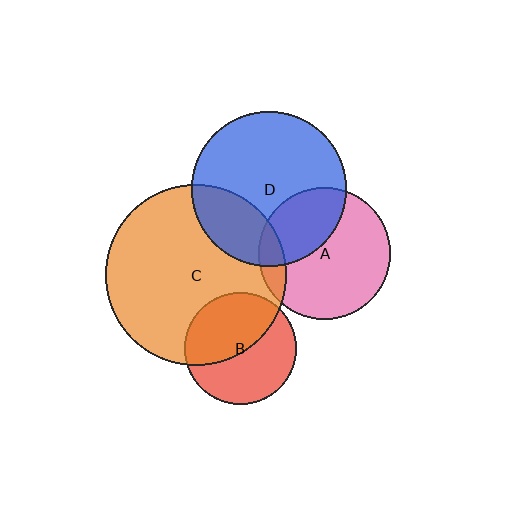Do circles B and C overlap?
Yes.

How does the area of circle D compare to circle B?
Approximately 1.9 times.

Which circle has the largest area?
Circle C (orange).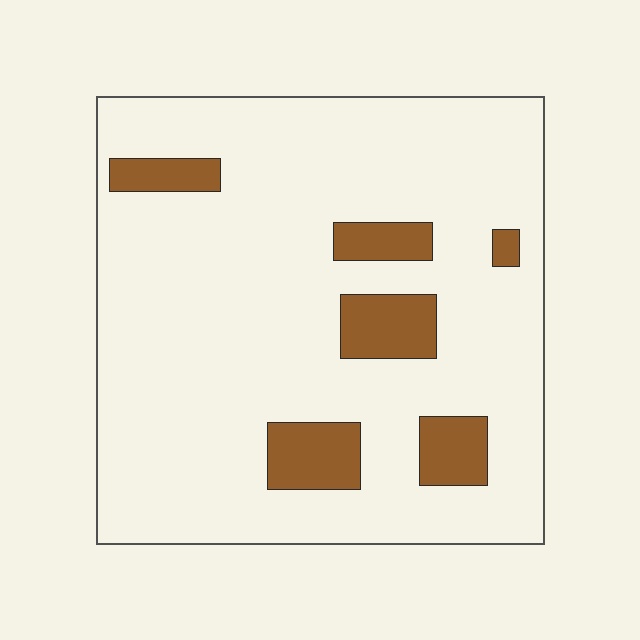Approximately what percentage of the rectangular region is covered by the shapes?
Approximately 15%.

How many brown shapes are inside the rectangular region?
6.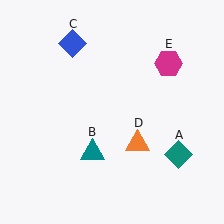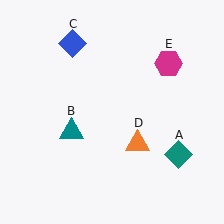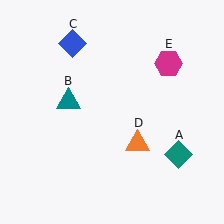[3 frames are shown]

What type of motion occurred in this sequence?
The teal triangle (object B) rotated clockwise around the center of the scene.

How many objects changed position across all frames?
1 object changed position: teal triangle (object B).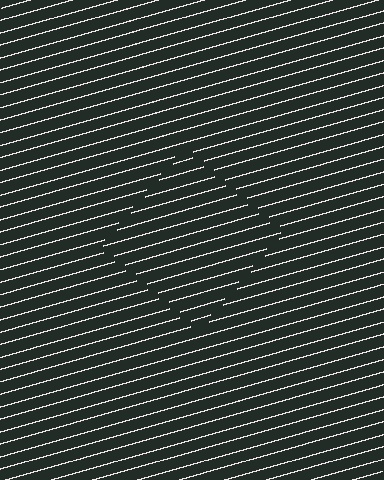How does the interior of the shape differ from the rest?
The interior of the shape contains the same grating, shifted by half a period — the contour is defined by the phase discontinuity where line-ends from the inner and outer gratings abut.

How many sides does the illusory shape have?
4 sides — the line-ends trace a square.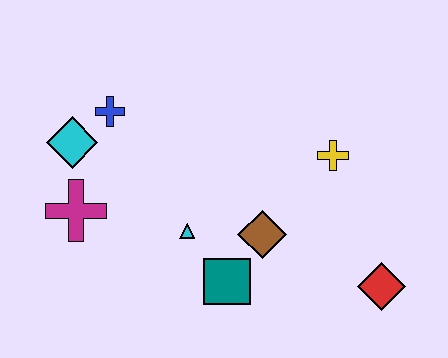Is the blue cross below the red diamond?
No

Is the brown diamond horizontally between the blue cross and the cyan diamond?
No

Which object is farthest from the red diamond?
The cyan diamond is farthest from the red diamond.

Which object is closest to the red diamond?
The brown diamond is closest to the red diamond.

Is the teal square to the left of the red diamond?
Yes